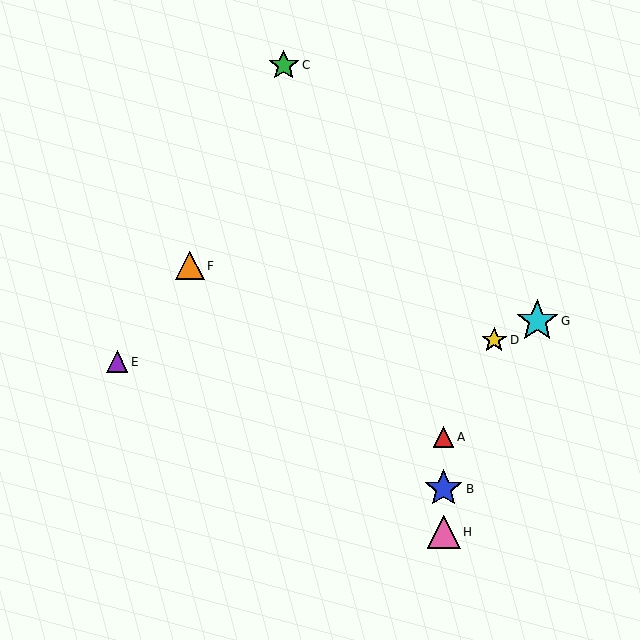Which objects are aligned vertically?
Objects A, B, H are aligned vertically.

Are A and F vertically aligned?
No, A is at x≈444 and F is at x≈190.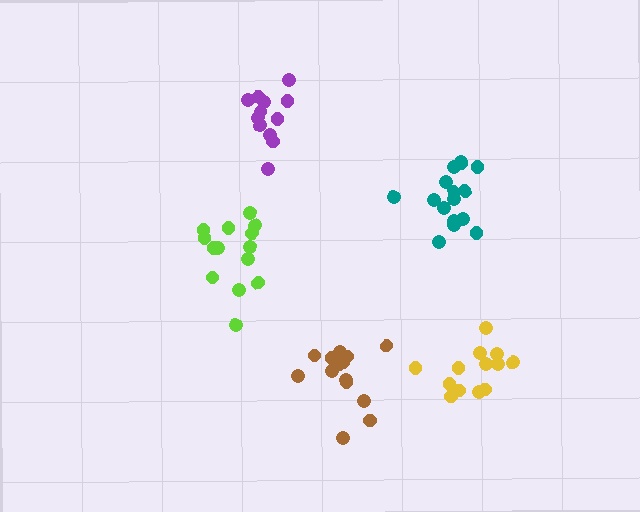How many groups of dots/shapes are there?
There are 5 groups.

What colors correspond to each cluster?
The clusters are colored: purple, teal, brown, yellow, lime.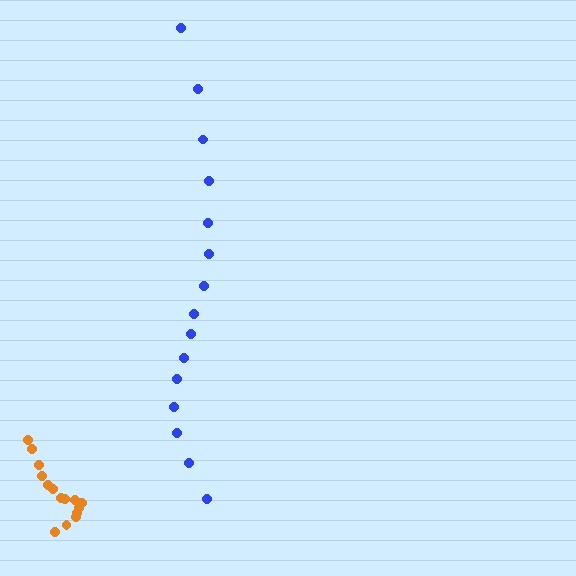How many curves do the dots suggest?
There are 2 distinct paths.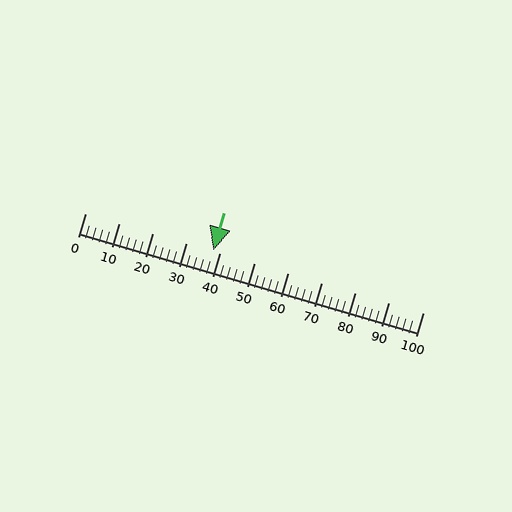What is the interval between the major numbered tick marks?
The major tick marks are spaced 10 units apart.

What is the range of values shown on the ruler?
The ruler shows values from 0 to 100.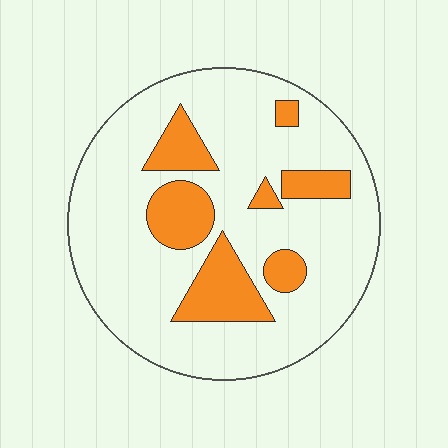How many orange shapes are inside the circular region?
7.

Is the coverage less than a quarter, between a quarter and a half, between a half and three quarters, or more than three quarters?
Less than a quarter.